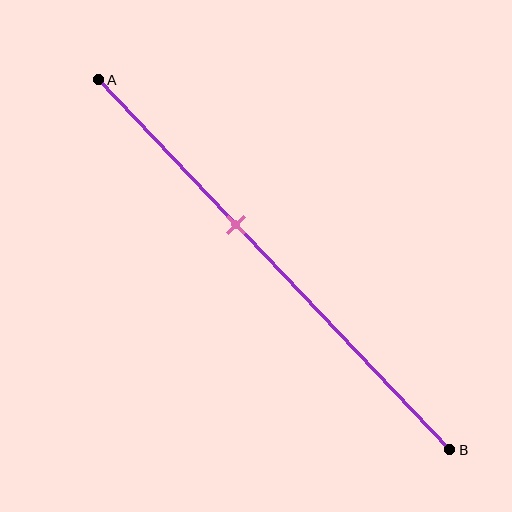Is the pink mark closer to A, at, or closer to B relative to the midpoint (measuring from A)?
The pink mark is closer to point A than the midpoint of segment AB.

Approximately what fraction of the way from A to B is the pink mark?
The pink mark is approximately 40% of the way from A to B.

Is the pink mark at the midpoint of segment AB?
No, the mark is at about 40% from A, not at the 50% midpoint.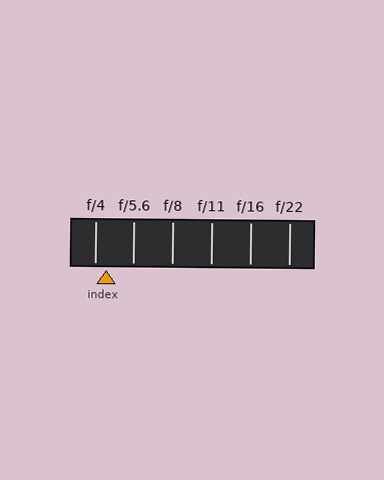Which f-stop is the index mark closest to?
The index mark is closest to f/4.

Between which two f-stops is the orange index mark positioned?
The index mark is between f/4 and f/5.6.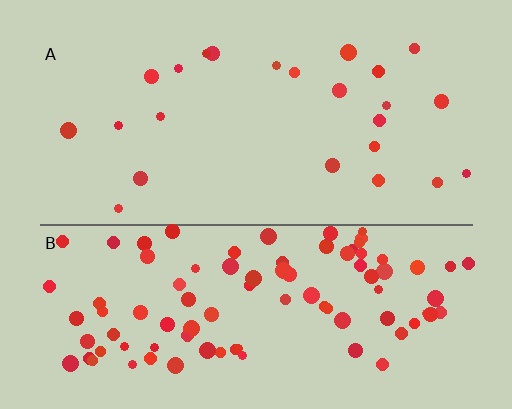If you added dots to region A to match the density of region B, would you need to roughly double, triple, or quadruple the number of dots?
Approximately quadruple.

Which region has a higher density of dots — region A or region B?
B (the bottom).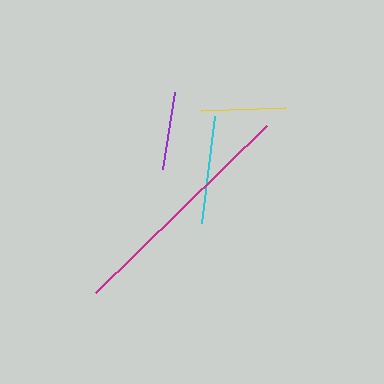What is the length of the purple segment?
The purple segment is approximately 78 pixels long.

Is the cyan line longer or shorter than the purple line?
The cyan line is longer than the purple line.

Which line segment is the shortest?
The purple line is the shortest at approximately 78 pixels.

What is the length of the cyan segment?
The cyan segment is approximately 107 pixels long.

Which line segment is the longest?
The magenta line is the longest at approximately 239 pixels.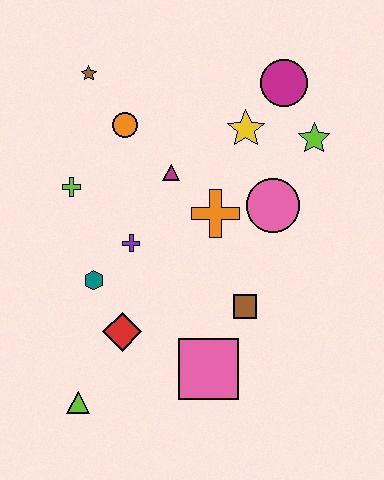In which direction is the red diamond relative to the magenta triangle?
The red diamond is below the magenta triangle.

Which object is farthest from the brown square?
The brown star is farthest from the brown square.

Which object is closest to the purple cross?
The teal hexagon is closest to the purple cross.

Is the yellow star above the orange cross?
Yes